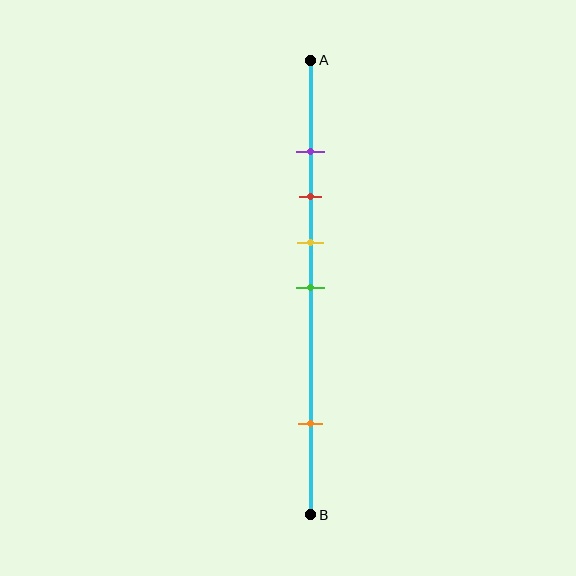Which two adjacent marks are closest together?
The purple and red marks are the closest adjacent pair.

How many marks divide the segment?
There are 5 marks dividing the segment.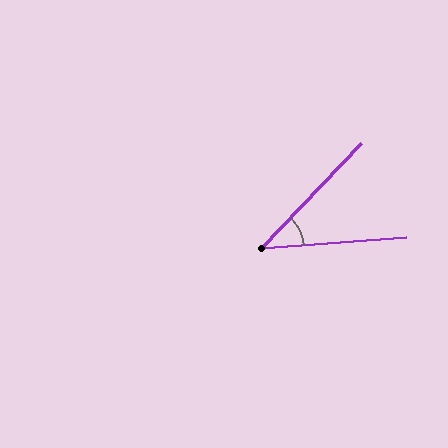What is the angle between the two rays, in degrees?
Approximately 42 degrees.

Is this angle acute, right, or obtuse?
It is acute.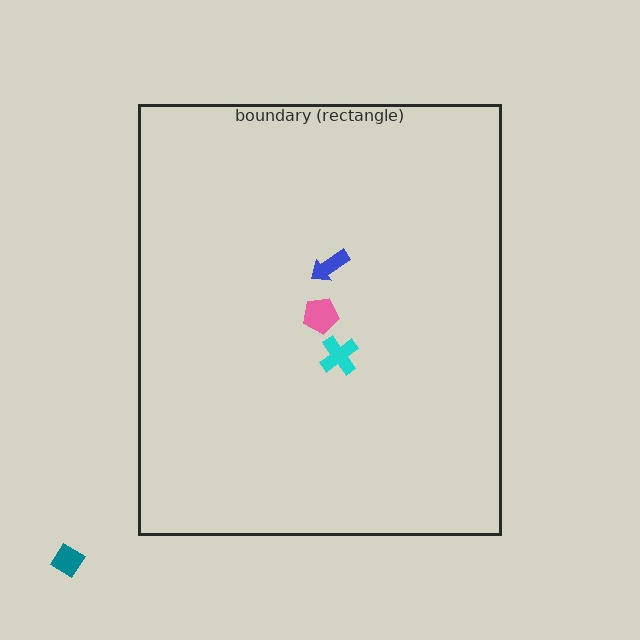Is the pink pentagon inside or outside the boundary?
Inside.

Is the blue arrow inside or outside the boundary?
Inside.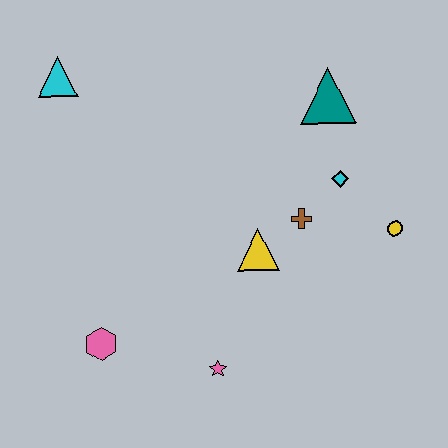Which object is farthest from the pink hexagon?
The teal triangle is farthest from the pink hexagon.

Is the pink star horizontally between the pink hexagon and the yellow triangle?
Yes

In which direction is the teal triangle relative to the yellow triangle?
The teal triangle is above the yellow triangle.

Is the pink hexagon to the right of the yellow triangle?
No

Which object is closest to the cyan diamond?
The brown cross is closest to the cyan diamond.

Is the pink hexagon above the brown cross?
No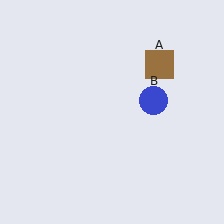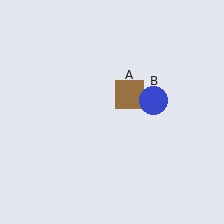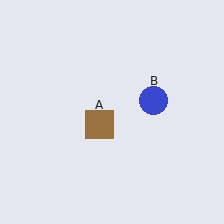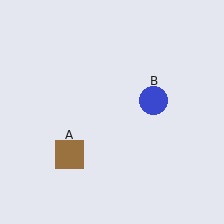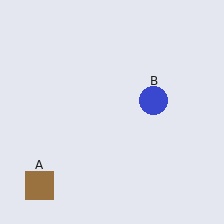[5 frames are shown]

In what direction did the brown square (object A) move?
The brown square (object A) moved down and to the left.